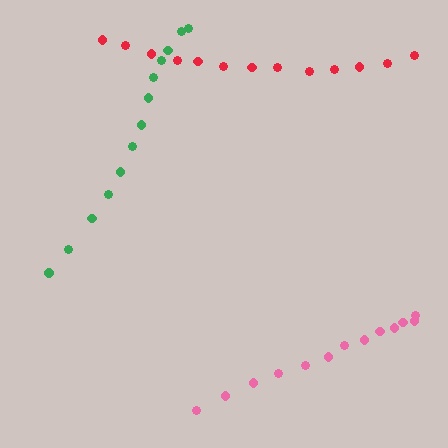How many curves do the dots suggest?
There are 3 distinct paths.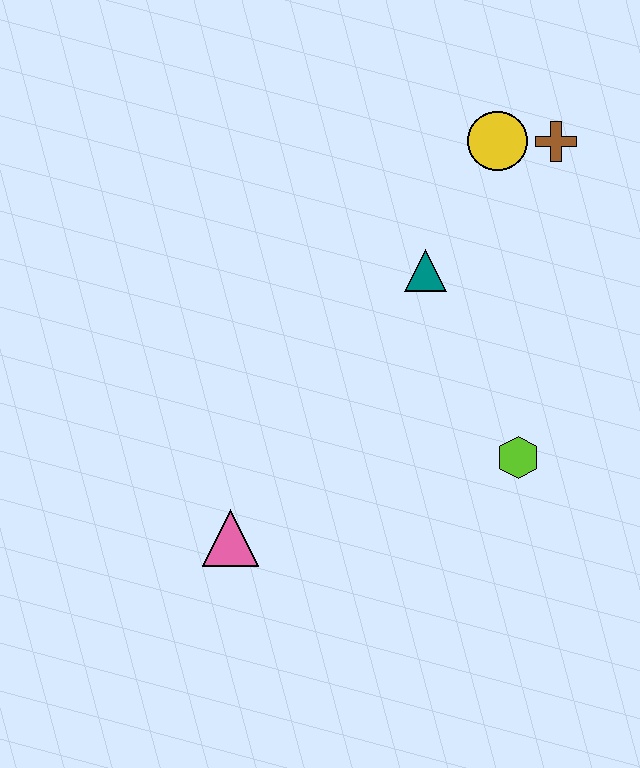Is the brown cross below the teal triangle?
No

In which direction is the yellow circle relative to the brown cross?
The yellow circle is to the left of the brown cross.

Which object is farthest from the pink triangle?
The brown cross is farthest from the pink triangle.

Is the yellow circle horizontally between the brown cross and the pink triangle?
Yes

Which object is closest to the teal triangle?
The yellow circle is closest to the teal triangle.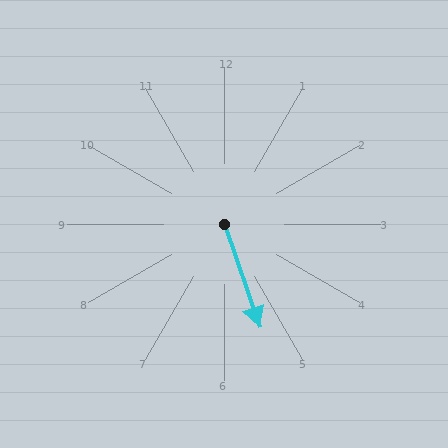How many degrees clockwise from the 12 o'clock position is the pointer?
Approximately 161 degrees.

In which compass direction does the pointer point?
South.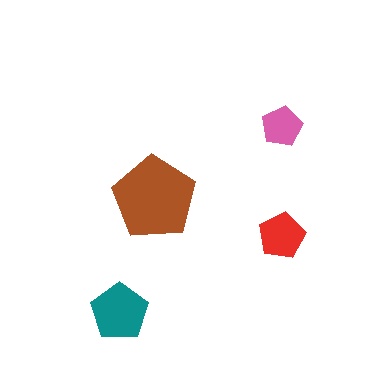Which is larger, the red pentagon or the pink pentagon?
The red one.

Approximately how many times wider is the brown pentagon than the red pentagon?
About 2 times wider.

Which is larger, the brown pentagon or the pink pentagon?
The brown one.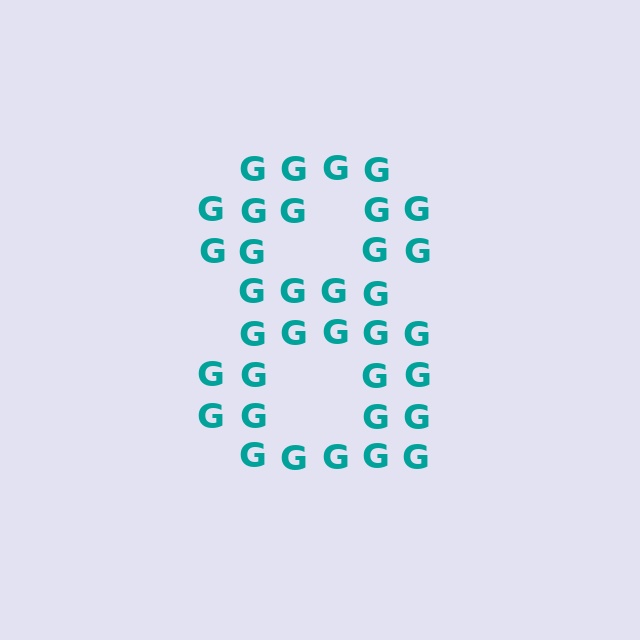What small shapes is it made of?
It is made of small letter G's.